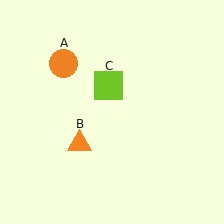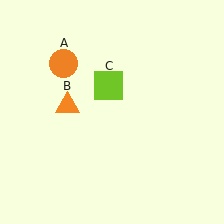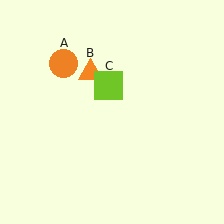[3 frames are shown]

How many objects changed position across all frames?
1 object changed position: orange triangle (object B).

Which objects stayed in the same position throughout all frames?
Orange circle (object A) and lime square (object C) remained stationary.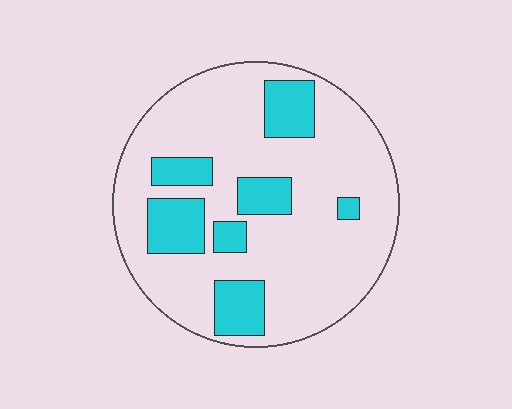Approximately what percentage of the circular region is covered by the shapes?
Approximately 20%.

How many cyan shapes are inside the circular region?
7.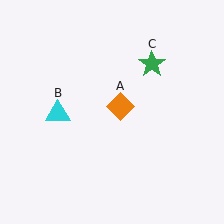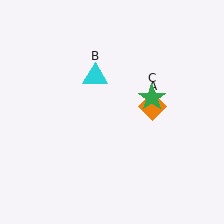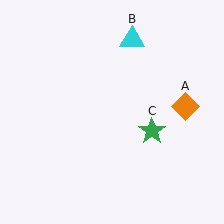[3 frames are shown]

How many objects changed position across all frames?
3 objects changed position: orange diamond (object A), cyan triangle (object B), green star (object C).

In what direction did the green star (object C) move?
The green star (object C) moved down.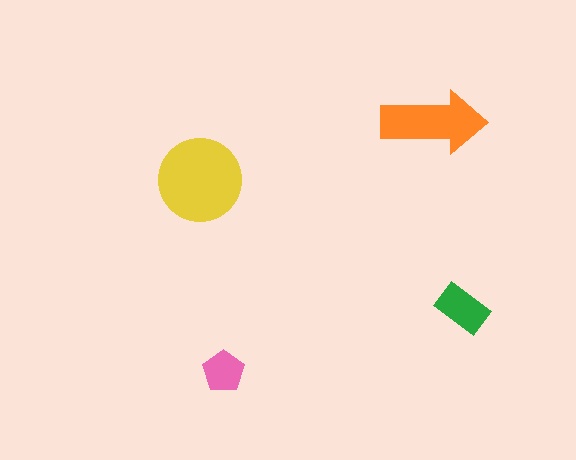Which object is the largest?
The yellow circle.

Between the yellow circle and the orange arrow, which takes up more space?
The yellow circle.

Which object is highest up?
The orange arrow is topmost.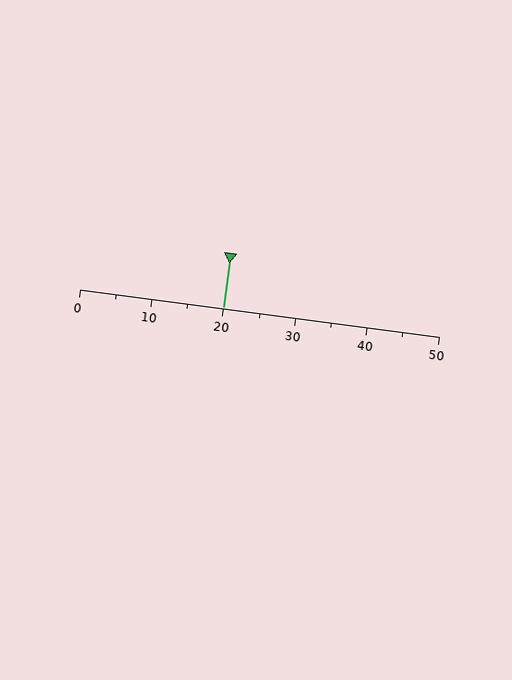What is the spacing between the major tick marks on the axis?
The major ticks are spaced 10 apart.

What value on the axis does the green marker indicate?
The marker indicates approximately 20.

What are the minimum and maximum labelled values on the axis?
The axis runs from 0 to 50.